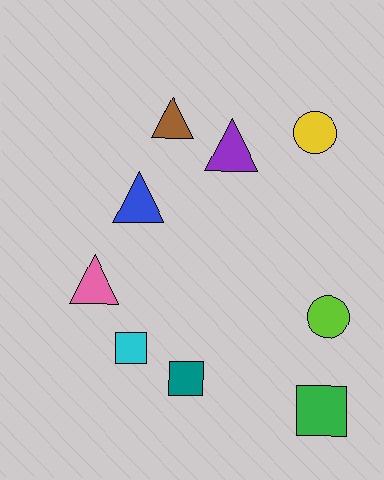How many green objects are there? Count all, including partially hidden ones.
There is 1 green object.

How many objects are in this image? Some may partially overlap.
There are 9 objects.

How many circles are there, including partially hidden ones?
There are 2 circles.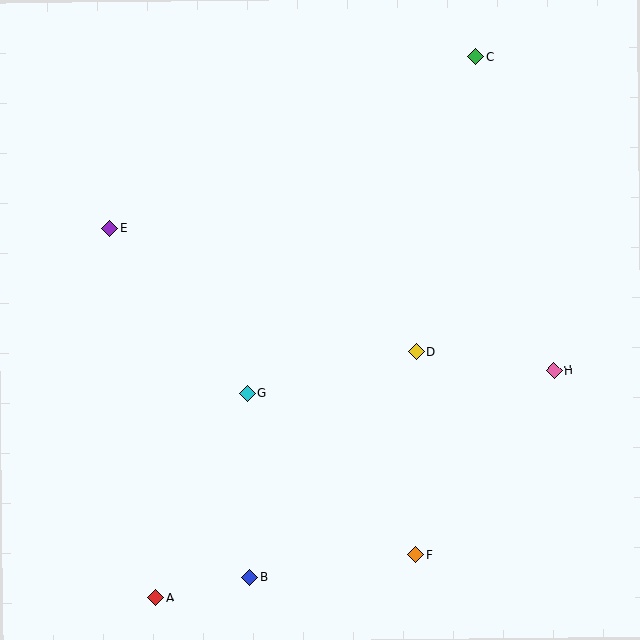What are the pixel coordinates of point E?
Point E is at (110, 228).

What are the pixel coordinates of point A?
Point A is at (155, 598).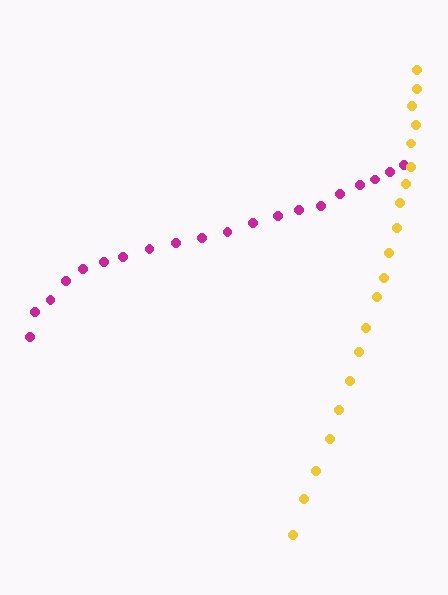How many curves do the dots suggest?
There are 2 distinct paths.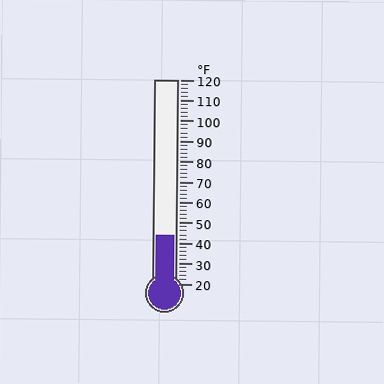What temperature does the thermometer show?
The thermometer shows approximately 44°F.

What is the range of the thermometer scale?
The thermometer scale ranges from 20°F to 120°F.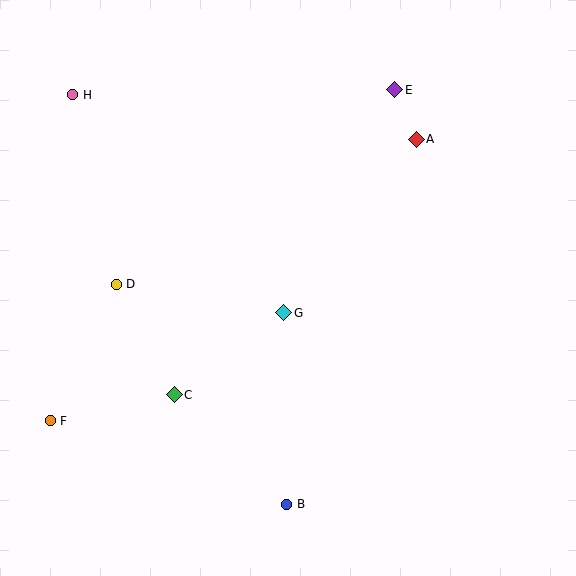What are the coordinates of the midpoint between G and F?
The midpoint between G and F is at (167, 367).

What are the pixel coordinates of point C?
Point C is at (174, 395).